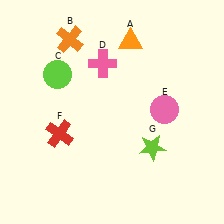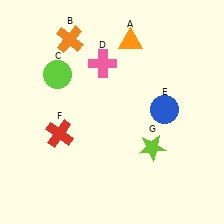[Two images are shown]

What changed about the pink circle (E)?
In Image 1, E is pink. In Image 2, it changed to blue.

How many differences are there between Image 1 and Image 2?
There is 1 difference between the two images.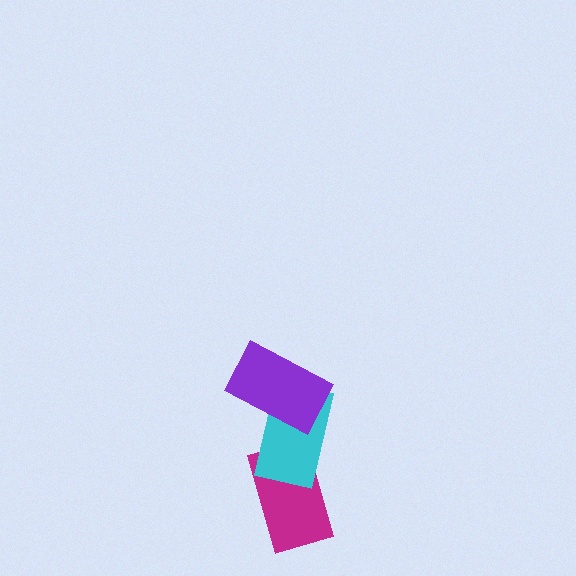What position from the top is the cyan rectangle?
The cyan rectangle is 2nd from the top.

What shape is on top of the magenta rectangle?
The cyan rectangle is on top of the magenta rectangle.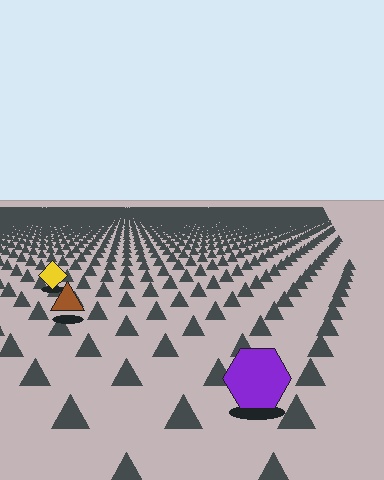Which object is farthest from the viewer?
The yellow diamond is farthest from the viewer. It appears smaller and the ground texture around it is denser.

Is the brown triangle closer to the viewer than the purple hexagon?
No. The purple hexagon is closer — you can tell from the texture gradient: the ground texture is coarser near it.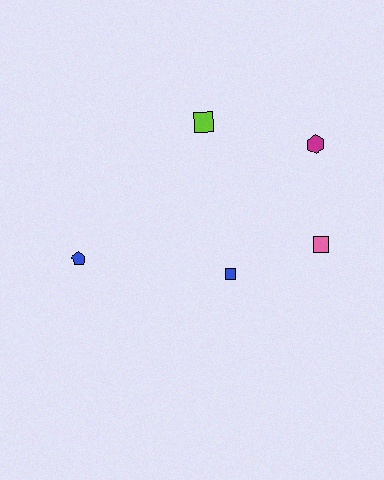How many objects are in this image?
There are 5 objects.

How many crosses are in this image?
There are no crosses.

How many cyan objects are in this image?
There are no cyan objects.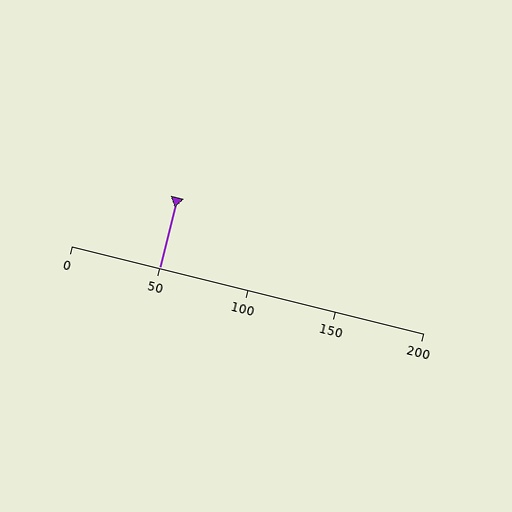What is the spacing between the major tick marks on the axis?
The major ticks are spaced 50 apart.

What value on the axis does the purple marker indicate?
The marker indicates approximately 50.